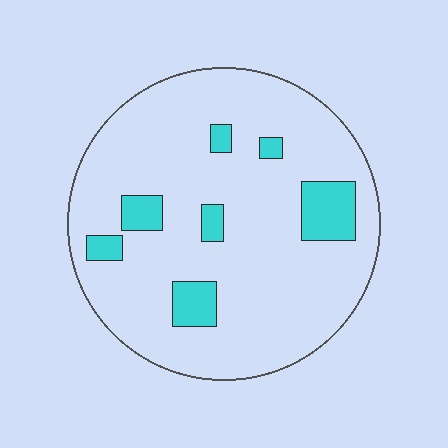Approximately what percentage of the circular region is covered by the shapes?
Approximately 15%.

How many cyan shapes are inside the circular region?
7.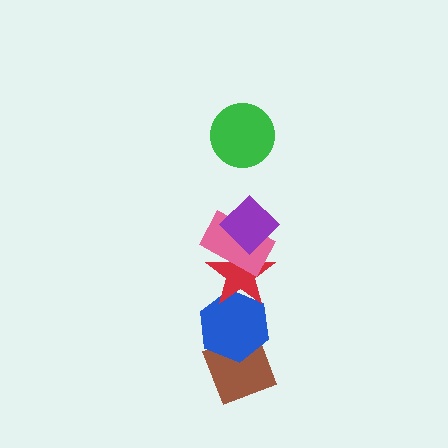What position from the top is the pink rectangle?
The pink rectangle is 3rd from the top.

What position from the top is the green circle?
The green circle is 1st from the top.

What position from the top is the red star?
The red star is 4th from the top.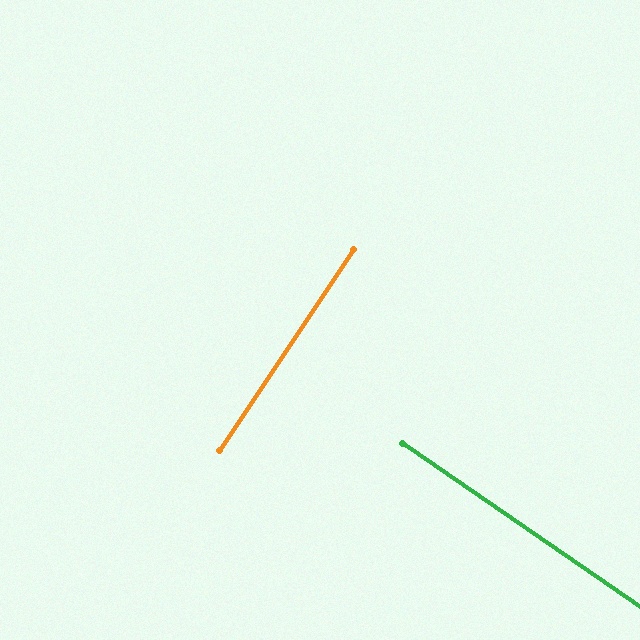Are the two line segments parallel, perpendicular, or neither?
Perpendicular — they meet at approximately 89°.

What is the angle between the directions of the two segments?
Approximately 89 degrees.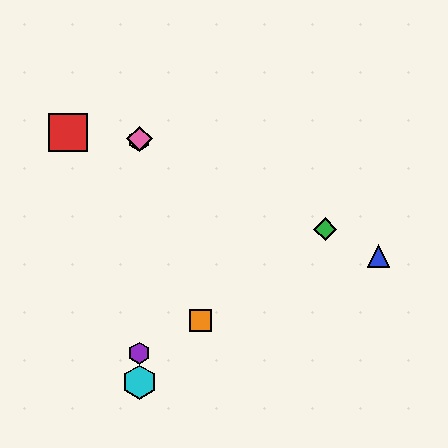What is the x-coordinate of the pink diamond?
The pink diamond is at x≈139.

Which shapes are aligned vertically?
The yellow hexagon, the purple hexagon, the cyan hexagon, the pink diamond are aligned vertically.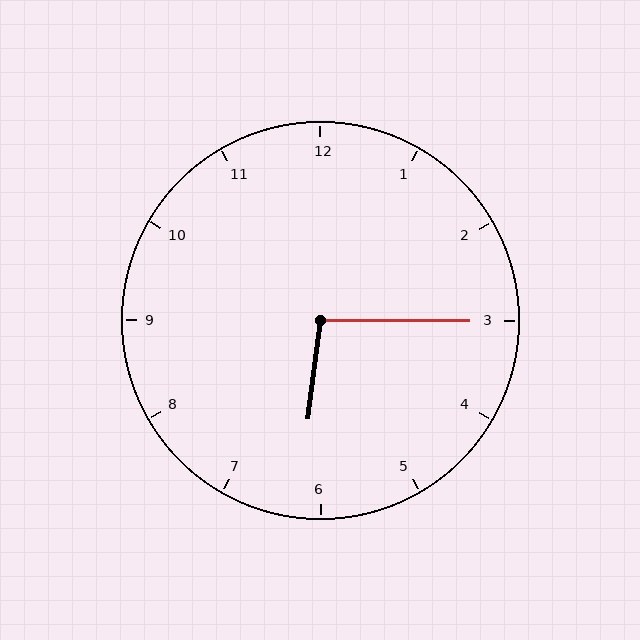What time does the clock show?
6:15.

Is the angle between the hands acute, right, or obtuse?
It is obtuse.